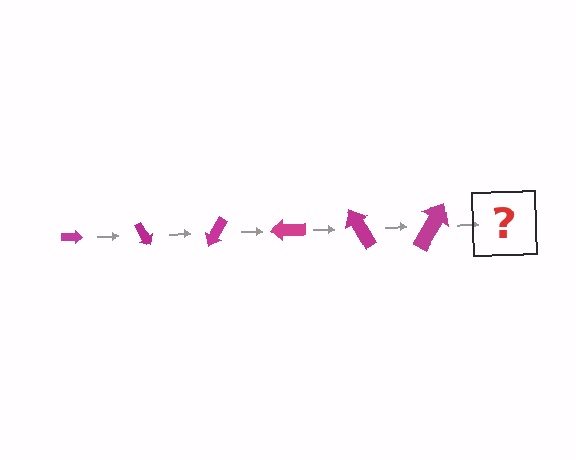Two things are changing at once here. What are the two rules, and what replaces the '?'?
The two rules are that the arrow grows larger each step and it rotates 60 degrees each step. The '?' should be an arrow, larger than the previous one and rotated 360 degrees from the start.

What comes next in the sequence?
The next element should be an arrow, larger than the previous one and rotated 360 degrees from the start.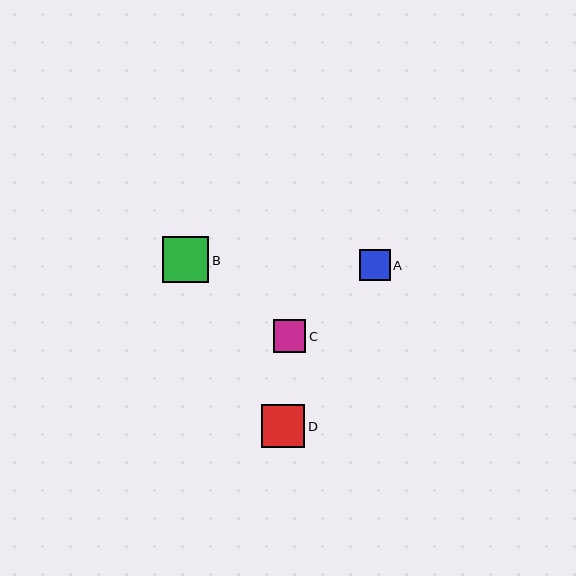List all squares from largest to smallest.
From largest to smallest: B, D, C, A.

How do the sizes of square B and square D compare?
Square B and square D are approximately the same size.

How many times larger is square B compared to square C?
Square B is approximately 1.4 times the size of square C.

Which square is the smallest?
Square A is the smallest with a size of approximately 30 pixels.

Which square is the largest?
Square B is the largest with a size of approximately 46 pixels.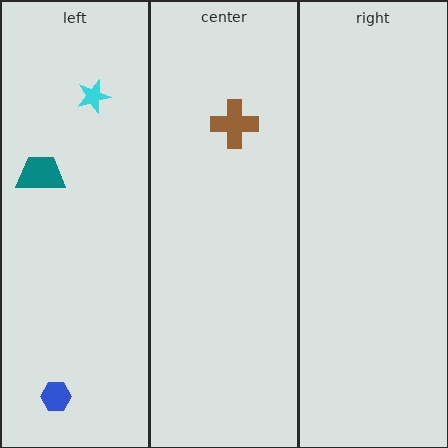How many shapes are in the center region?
1.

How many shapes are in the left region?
3.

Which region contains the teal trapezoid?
The left region.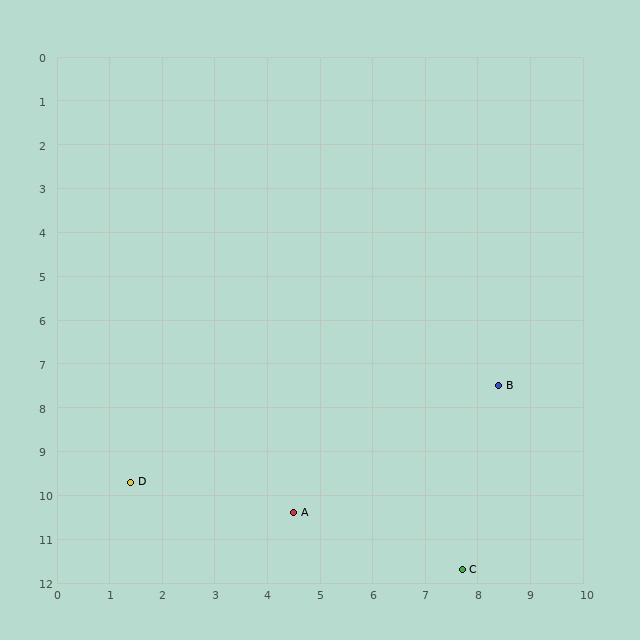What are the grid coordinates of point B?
Point B is at approximately (8.4, 7.5).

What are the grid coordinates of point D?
Point D is at approximately (1.4, 9.7).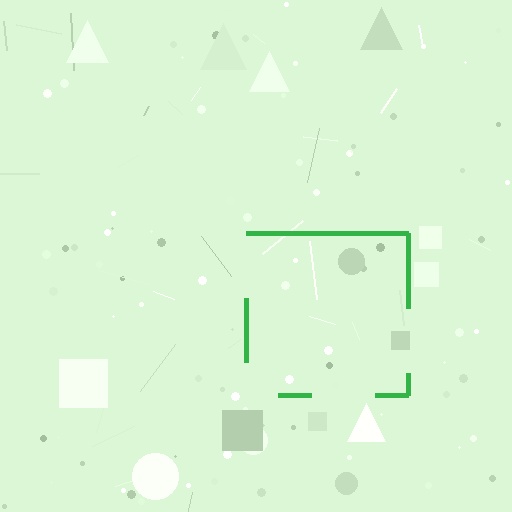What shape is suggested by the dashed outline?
The dashed outline suggests a square.